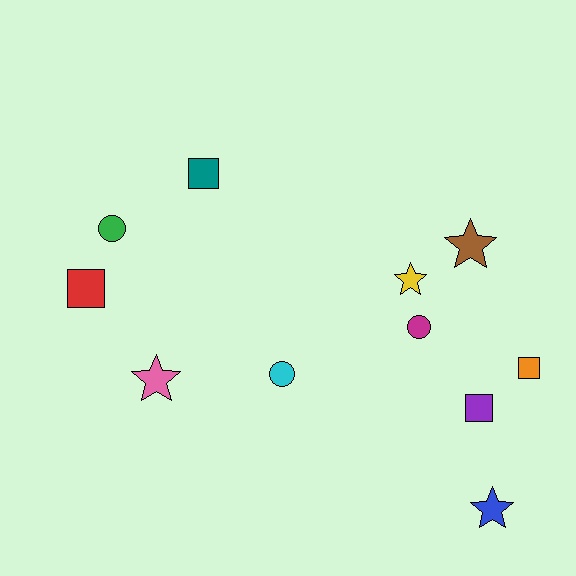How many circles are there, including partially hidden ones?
There are 3 circles.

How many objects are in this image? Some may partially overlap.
There are 11 objects.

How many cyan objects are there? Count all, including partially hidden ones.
There is 1 cyan object.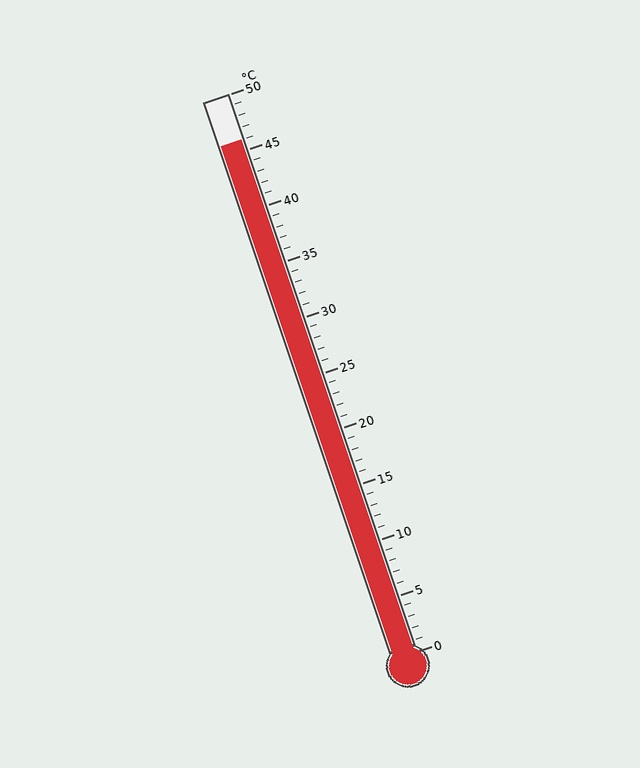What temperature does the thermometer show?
The thermometer shows approximately 46°C.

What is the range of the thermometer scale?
The thermometer scale ranges from 0°C to 50°C.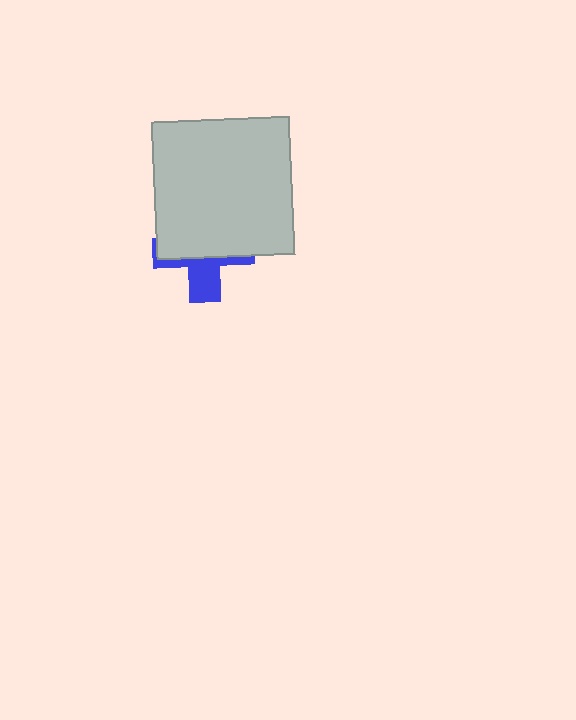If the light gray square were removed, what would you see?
You would see the complete blue cross.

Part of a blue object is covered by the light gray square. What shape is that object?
It is a cross.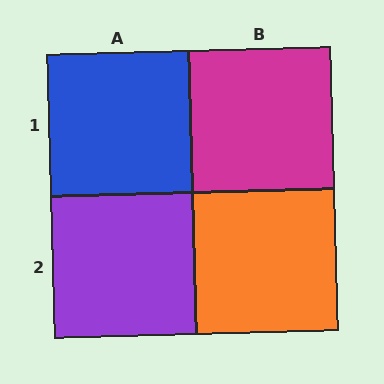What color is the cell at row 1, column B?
Magenta.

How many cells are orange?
1 cell is orange.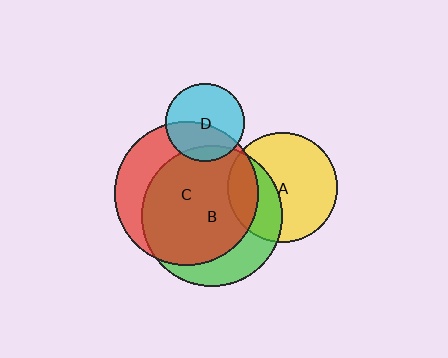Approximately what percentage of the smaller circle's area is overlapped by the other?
Approximately 35%.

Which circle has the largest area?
Circle C (red).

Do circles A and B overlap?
Yes.